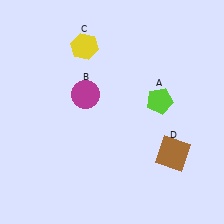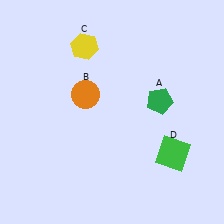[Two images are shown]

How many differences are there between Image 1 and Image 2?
There are 3 differences between the two images.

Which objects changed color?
A changed from lime to green. B changed from magenta to orange. D changed from brown to green.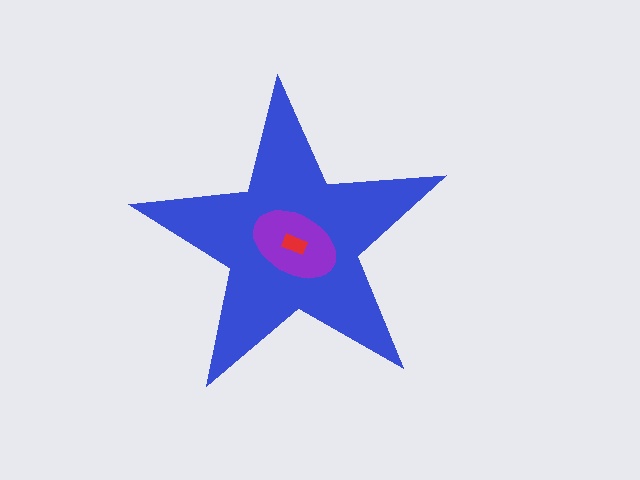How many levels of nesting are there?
3.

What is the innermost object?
The red rectangle.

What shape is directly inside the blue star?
The purple ellipse.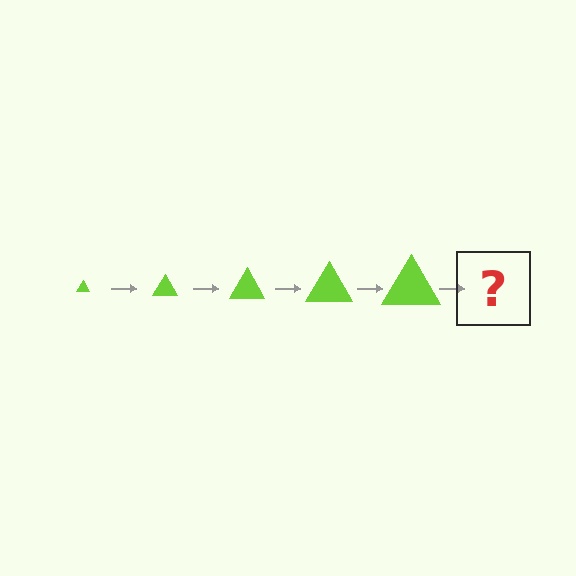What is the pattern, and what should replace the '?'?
The pattern is that the triangle gets progressively larger each step. The '?' should be a lime triangle, larger than the previous one.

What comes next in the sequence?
The next element should be a lime triangle, larger than the previous one.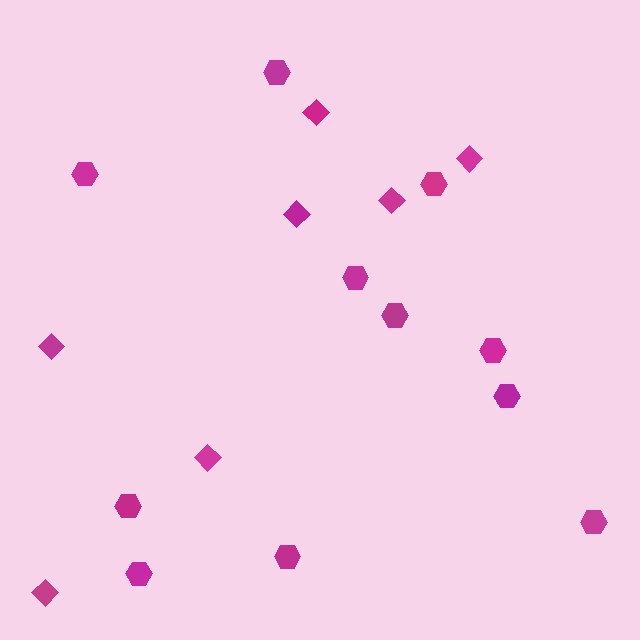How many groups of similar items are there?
There are 2 groups: one group of hexagons (11) and one group of diamonds (7).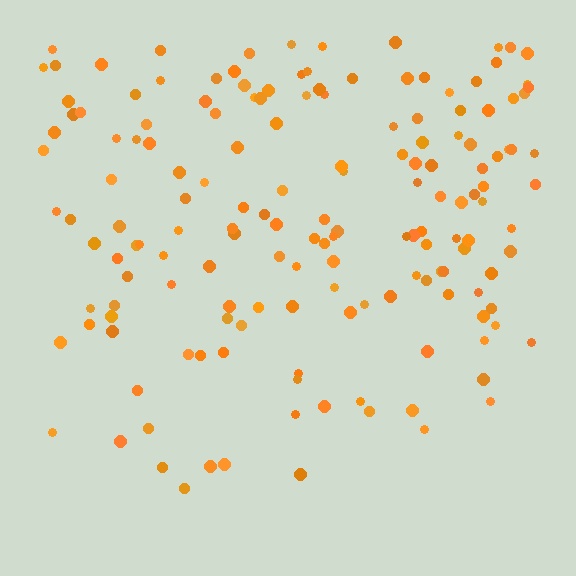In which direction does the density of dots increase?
From bottom to top, with the top side densest.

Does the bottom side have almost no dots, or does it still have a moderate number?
Still a moderate number, just noticeably fewer than the top.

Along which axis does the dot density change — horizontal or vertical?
Vertical.